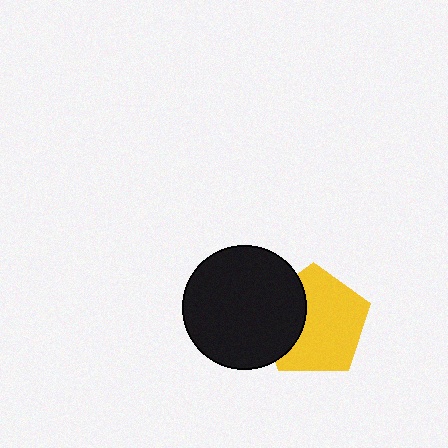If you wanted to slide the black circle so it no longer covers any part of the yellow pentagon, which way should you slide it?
Slide it left — that is the most direct way to separate the two shapes.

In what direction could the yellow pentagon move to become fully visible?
The yellow pentagon could move right. That would shift it out from behind the black circle entirely.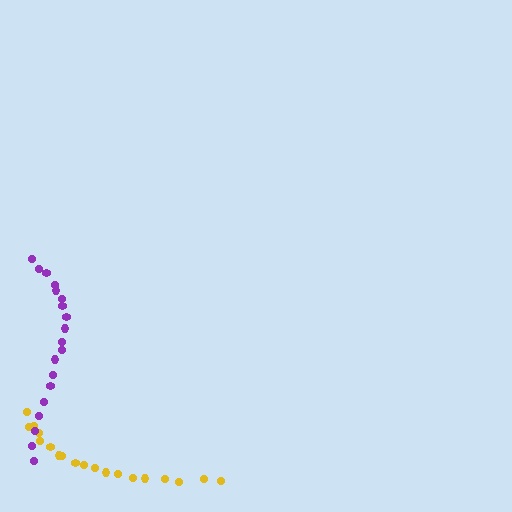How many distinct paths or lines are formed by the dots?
There are 2 distinct paths.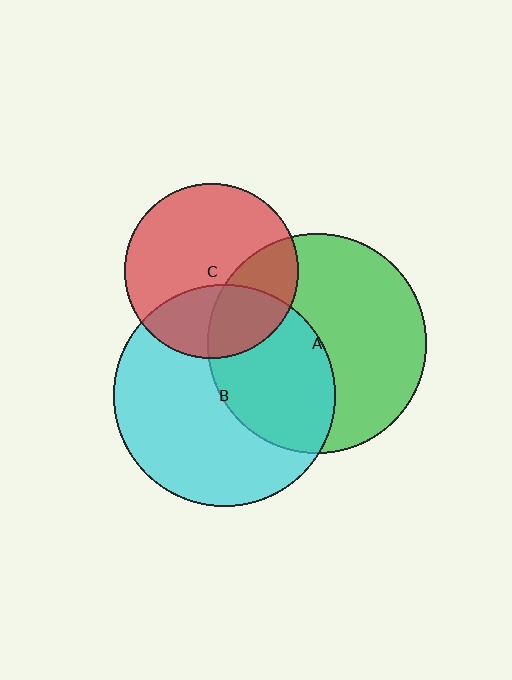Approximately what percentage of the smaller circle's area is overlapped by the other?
Approximately 35%.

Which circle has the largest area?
Circle B (cyan).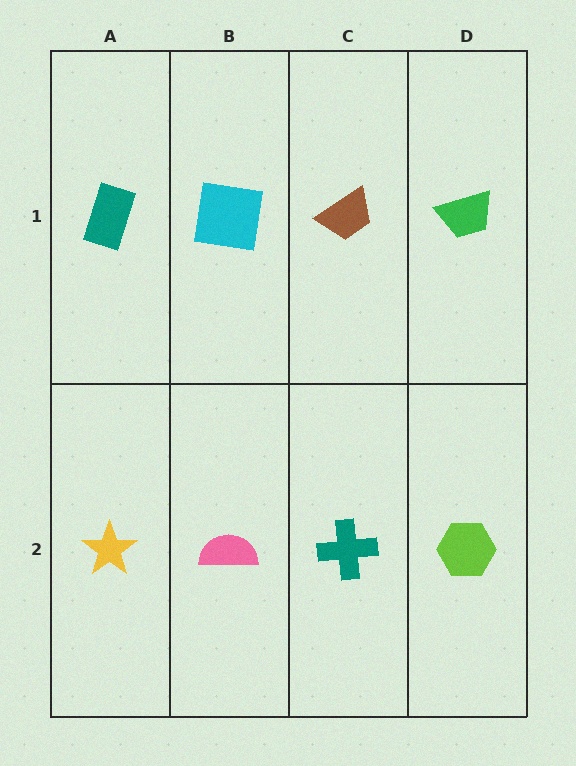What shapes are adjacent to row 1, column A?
A yellow star (row 2, column A), a cyan square (row 1, column B).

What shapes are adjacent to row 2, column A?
A teal rectangle (row 1, column A), a pink semicircle (row 2, column B).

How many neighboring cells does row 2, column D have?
2.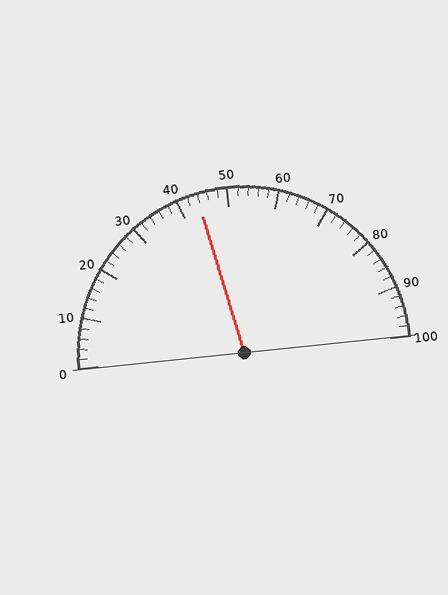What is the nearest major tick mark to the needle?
The nearest major tick mark is 40.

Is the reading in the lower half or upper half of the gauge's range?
The reading is in the lower half of the range (0 to 100).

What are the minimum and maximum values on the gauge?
The gauge ranges from 0 to 100.